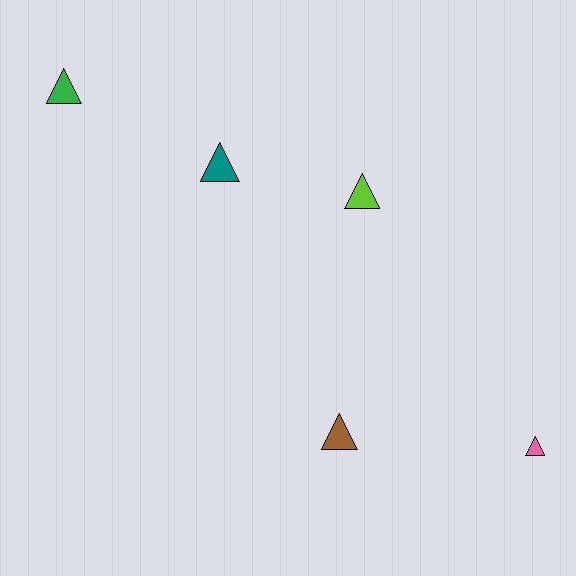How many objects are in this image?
There are 5 objects.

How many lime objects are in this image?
There is 1 lime object.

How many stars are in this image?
There are no stars.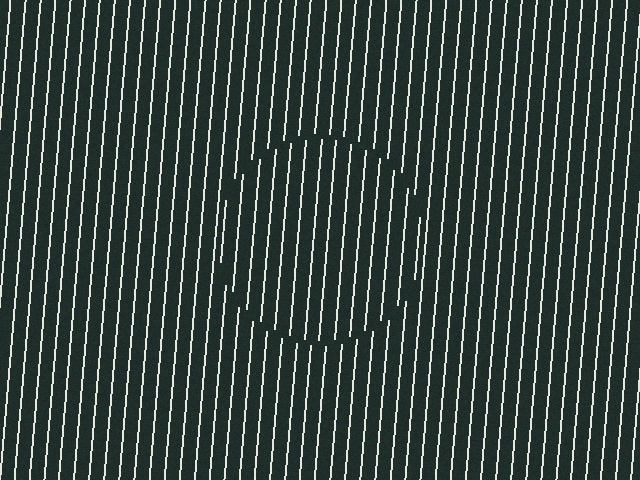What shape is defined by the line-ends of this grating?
An illusory circle. The interior of the shape contains the same grating, shifted by half a period — the contour is defined by the phase discontinuity where line-ends from the inner and outer gratings abut.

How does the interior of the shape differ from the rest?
The interior of the shape contains the same grating, shifted by half a period — the contour is defined by the phase discontinuity where line-ends from the inner and outer gratings abut.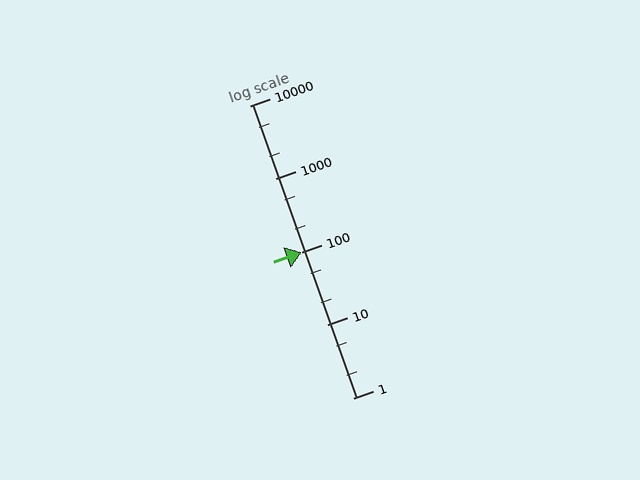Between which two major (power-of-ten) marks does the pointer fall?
The pointer is between 10 and 100.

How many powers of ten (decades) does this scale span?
The scale spans 4 decades, from 1 to 10000.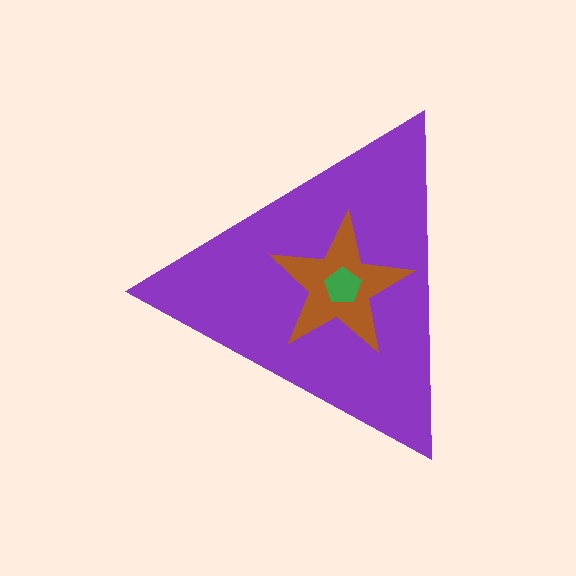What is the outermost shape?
The purple triangle.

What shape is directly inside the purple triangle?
The brown star.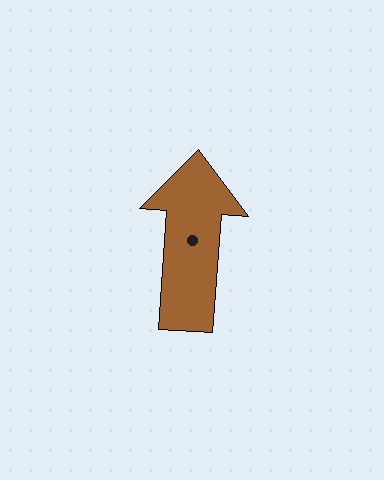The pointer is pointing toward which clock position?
Roughly 12 o'clock.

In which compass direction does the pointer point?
North.